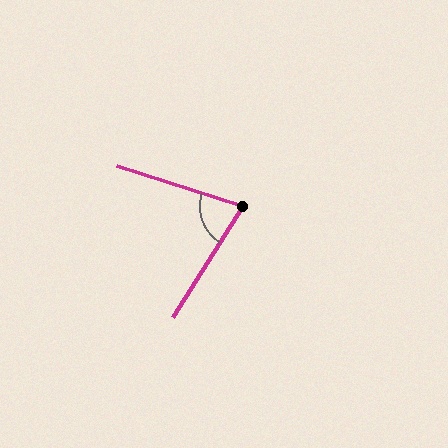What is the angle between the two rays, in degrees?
Approximately 75 degrees.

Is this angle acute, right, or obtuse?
It is acute.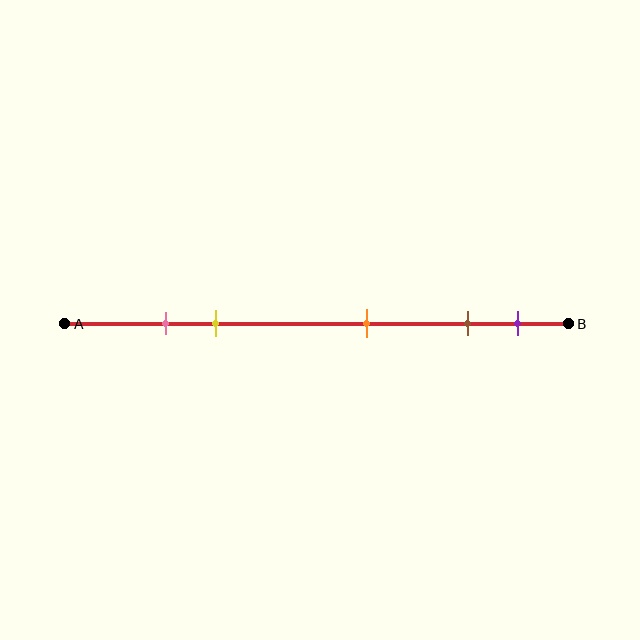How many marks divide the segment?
There are 5 marks dividing the segment.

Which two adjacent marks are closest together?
The pink and yellow marks are the closest adjacent pair.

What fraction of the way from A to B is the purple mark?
The purple mark is approximately 90% (0.9) of the way from A to B.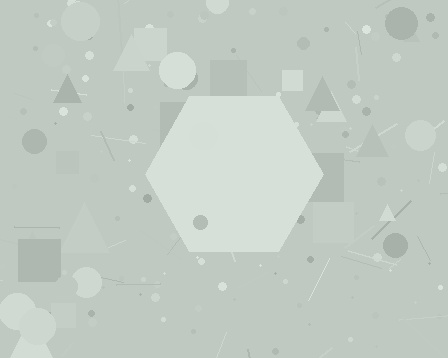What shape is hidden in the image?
A hexagon is hidden in the image.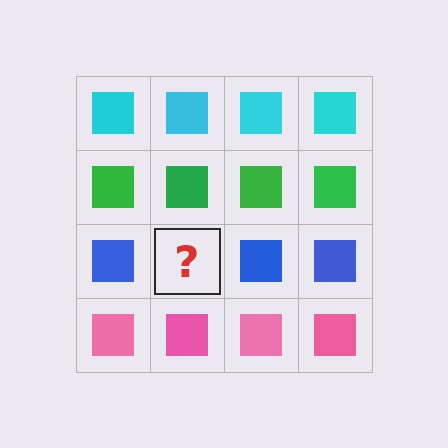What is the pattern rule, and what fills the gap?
The rule is that each row has a consistent color. The gap should be filled with a blue square.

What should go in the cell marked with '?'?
The missing cell should contain a blue square.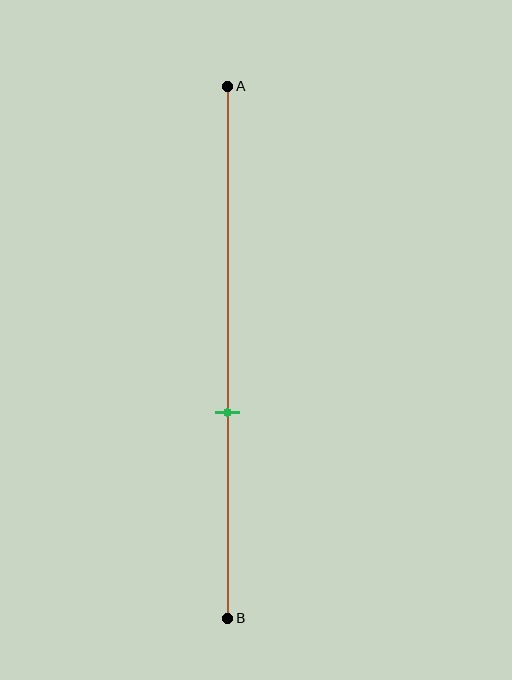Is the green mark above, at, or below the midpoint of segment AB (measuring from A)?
The green mark is below the midpoint of segment AB.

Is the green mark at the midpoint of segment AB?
No, the mark is at about 60% from A, not at the 50% midpoint.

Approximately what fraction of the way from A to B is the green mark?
The green mark is approximately 60% of the way from A to B.